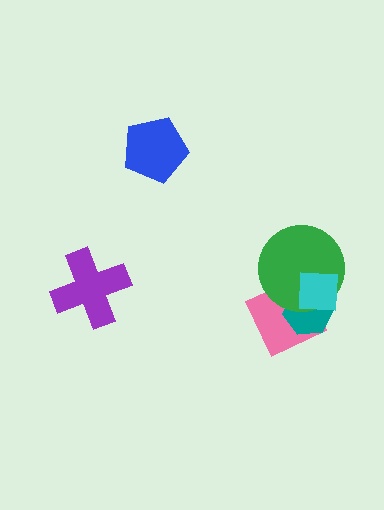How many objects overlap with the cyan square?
3 objects overlap with the cyan square.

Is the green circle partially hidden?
Yes, it is partially covered by another shape.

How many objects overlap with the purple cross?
0 objects overlap with the purple cross.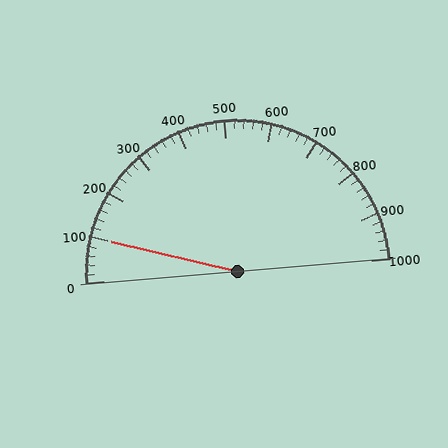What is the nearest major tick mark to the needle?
The nearest major tick mark is 100.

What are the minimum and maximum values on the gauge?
The gauge ranges from 0 to 1000.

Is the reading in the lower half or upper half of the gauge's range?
The reading is in the lower half of the range (0 to 1000).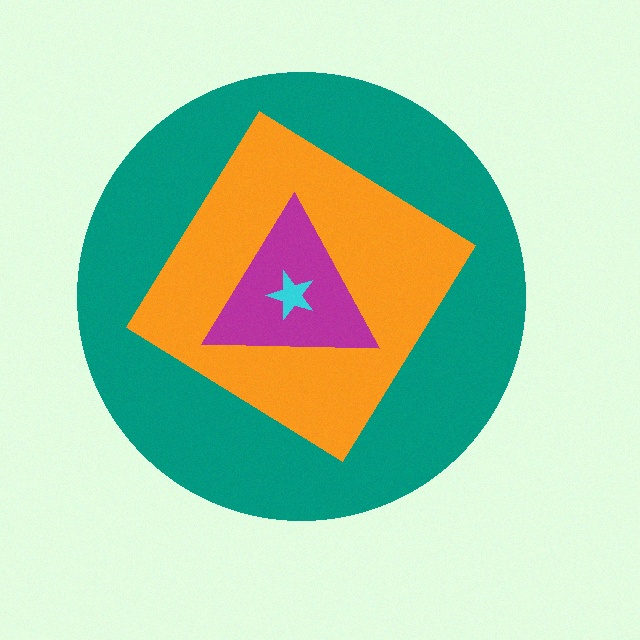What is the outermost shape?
The teal circle.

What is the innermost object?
The cyan star.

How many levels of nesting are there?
4.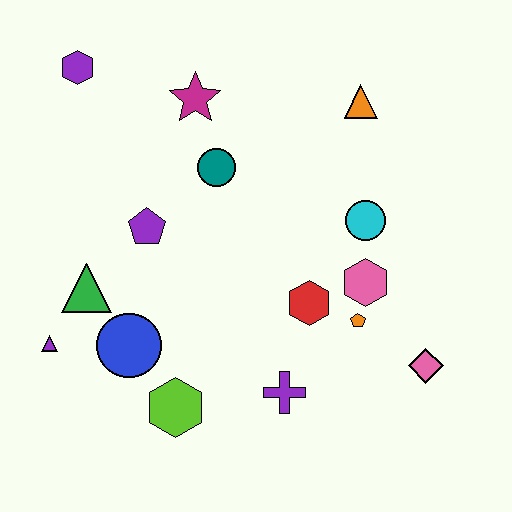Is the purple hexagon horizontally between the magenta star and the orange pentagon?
No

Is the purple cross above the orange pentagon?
No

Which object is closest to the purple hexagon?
The magenta star is closest to the purple hexagon.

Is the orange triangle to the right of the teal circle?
Yes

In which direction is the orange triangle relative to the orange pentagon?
The orange triangle is above the orange pentagon.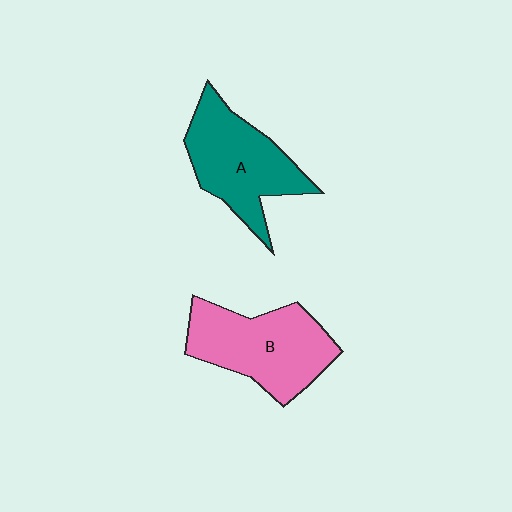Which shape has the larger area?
Shape B (pink).